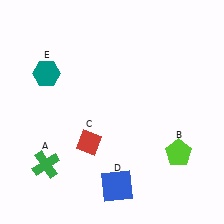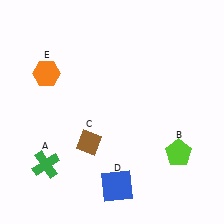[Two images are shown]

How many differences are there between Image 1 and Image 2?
There are 2 differences between the two images.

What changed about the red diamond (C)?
In Image 1, C is red. In Image 2, it changed to brown.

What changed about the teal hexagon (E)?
In Image 1, E is teal. In Image 2, it changed to orange.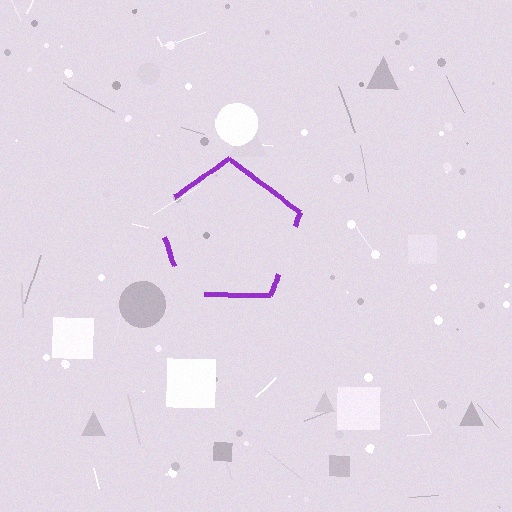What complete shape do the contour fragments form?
The contour fragments form a pentagon.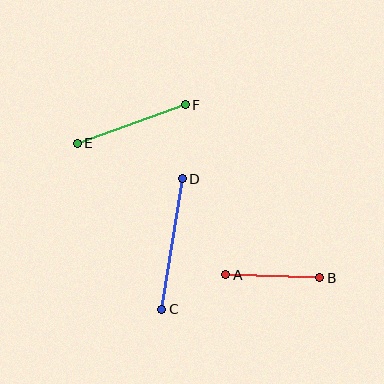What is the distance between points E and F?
The distance is approximately 114 pixels.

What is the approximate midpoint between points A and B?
The midpoint is at approximately (273, 276) pixels.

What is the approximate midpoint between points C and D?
The midpoint is at approximately (172, 244) pixels.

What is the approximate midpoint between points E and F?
The midpoint is at approximately (131, 124) pixels.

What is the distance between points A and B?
The distance is approximately 94 pixels.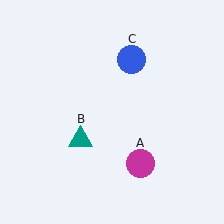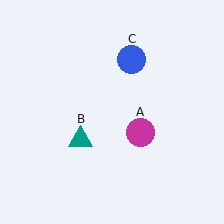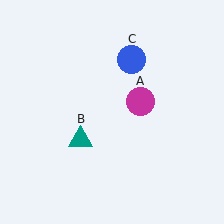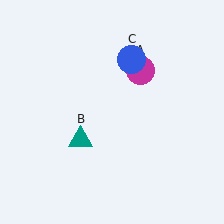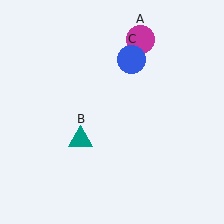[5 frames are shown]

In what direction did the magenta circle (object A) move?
The magenta circle (object A) moved up.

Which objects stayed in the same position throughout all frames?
Teal triangle (object B) and blue circle (object C) remained stationary.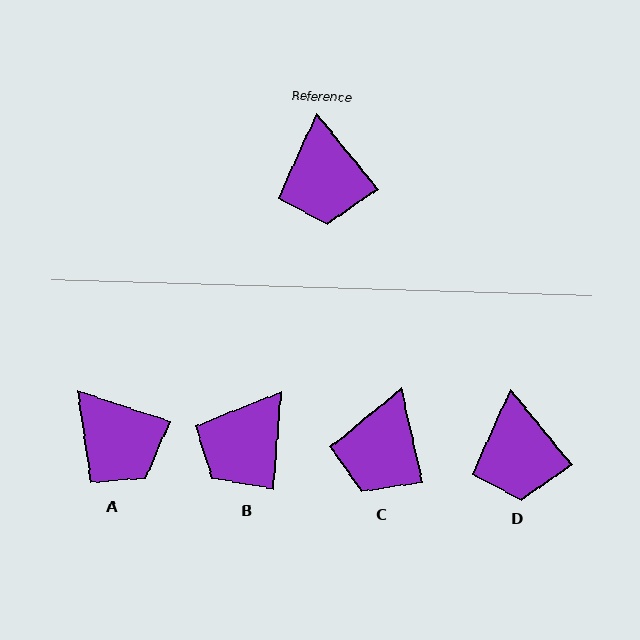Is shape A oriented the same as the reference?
No, it is off by about 33 degrees.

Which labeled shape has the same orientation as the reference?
D.